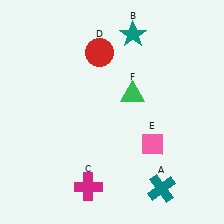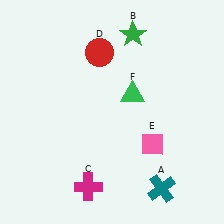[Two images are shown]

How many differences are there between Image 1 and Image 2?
There is 1 difference between the two images.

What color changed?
The star (B) changed from teal in Image 1 to green in Image 2.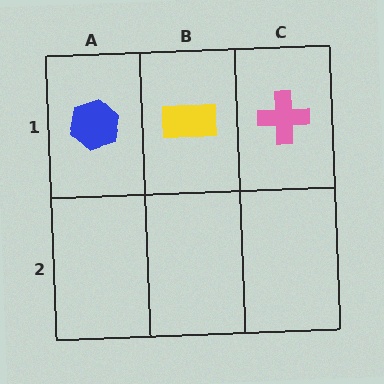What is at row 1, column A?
A blue hexagon.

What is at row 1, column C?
A pink cross.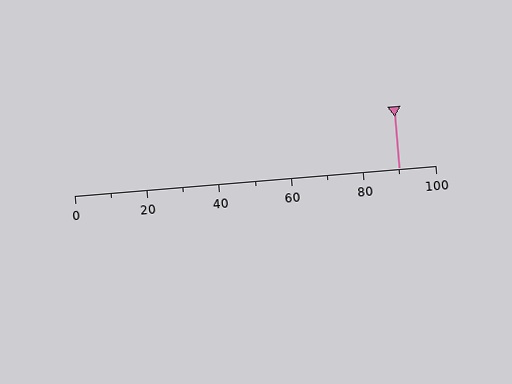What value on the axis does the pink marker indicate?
The marker indicates approximately 90.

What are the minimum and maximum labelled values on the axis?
The axis runs from 0 to 100.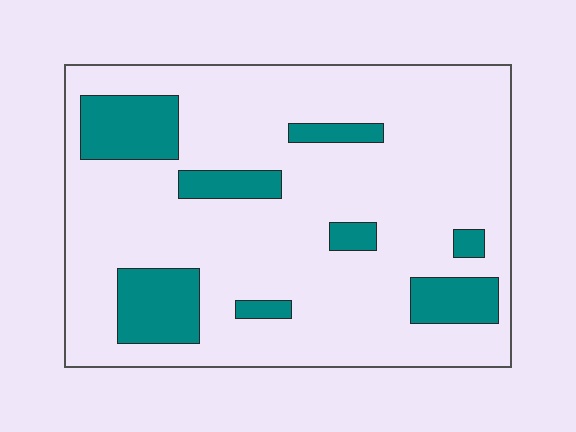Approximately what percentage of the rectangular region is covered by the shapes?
Approximately 20%.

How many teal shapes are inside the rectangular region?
8.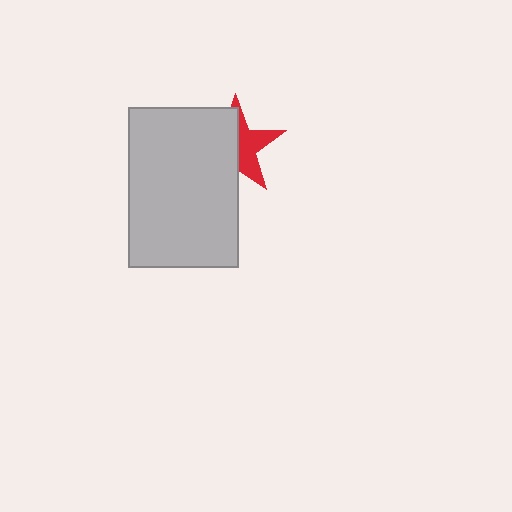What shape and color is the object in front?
The object in front is a light gray rectangle.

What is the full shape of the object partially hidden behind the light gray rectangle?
The partially hidden object is a red star.